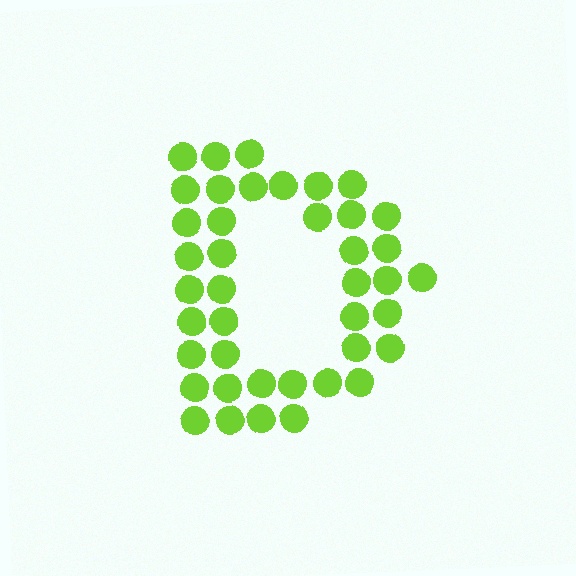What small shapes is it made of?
It is made of small circles.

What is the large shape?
The large shape is the letter D.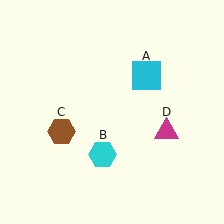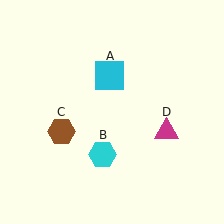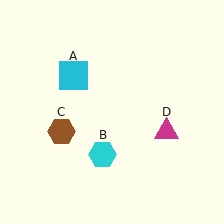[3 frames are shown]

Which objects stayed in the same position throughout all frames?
Cyan hexagon (object B) and brown hexagon (object C) and magenta triangle (object D) remained stationary.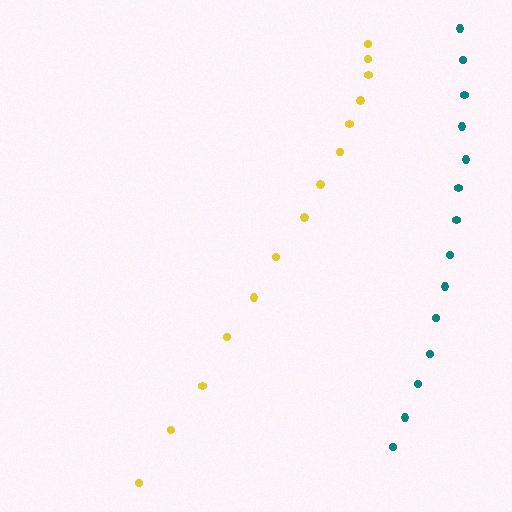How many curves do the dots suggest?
There are 2 distinct paths.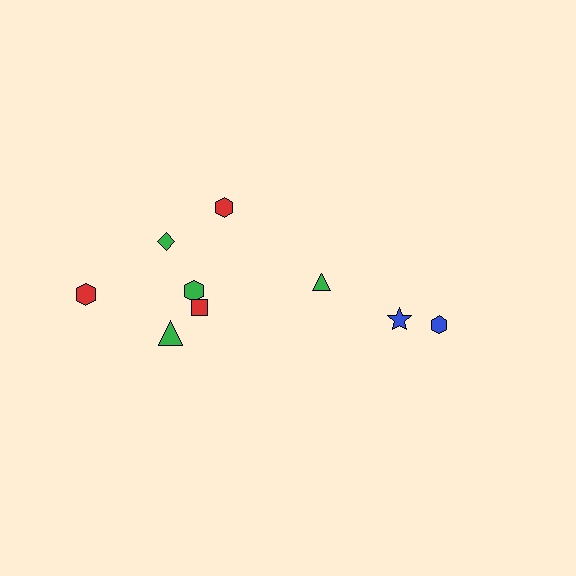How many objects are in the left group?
There are 6 objects.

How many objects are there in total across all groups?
There are 9 objects.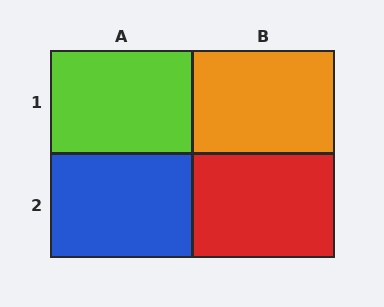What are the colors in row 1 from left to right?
Lime, orange.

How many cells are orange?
1 cell is orange.